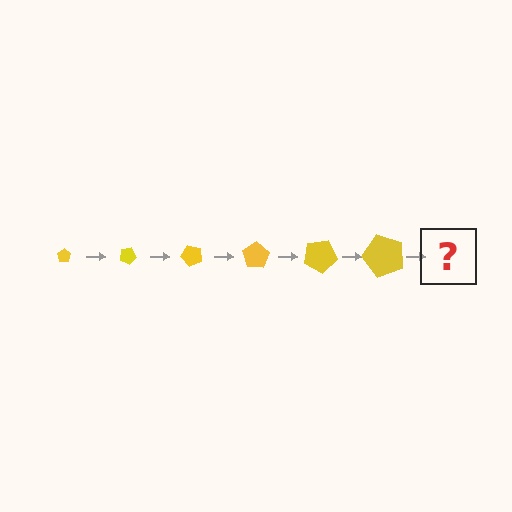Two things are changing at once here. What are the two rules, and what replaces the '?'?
The two rules are that the pentagon grows larger each step and it rotates 25 degrees each step. The '?' should be a pentagon, larger than the previous one and rotated 150 degrees from the start.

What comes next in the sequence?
The next element should be a pentagon, larger than the previous one and rotated 150 degrees from the start.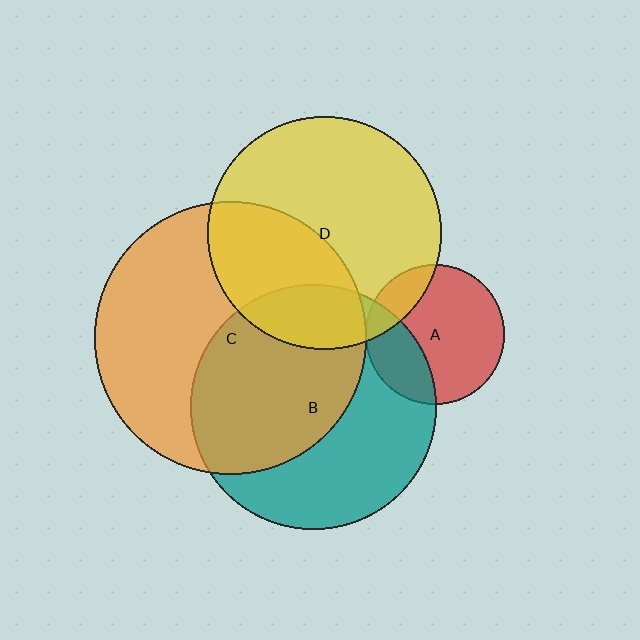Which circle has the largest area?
Circle C (orange).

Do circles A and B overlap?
Yes.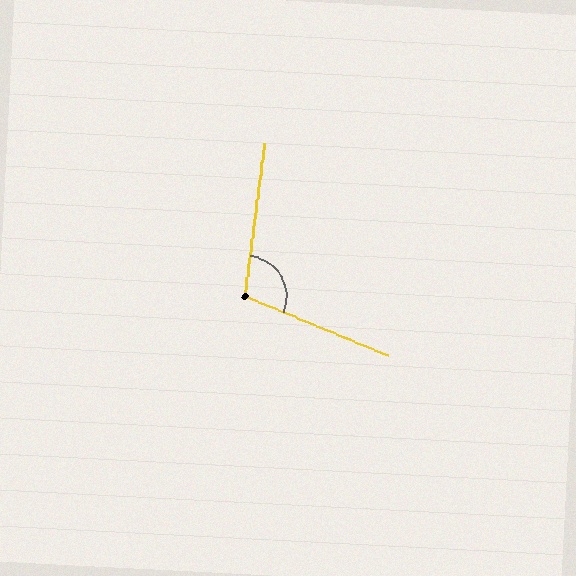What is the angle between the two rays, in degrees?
Approximately 106 degrees.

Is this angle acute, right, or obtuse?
It is obtuse.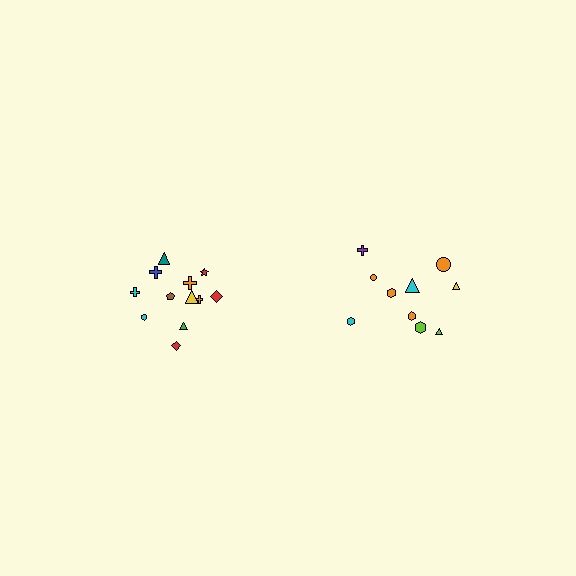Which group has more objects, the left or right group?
The left group.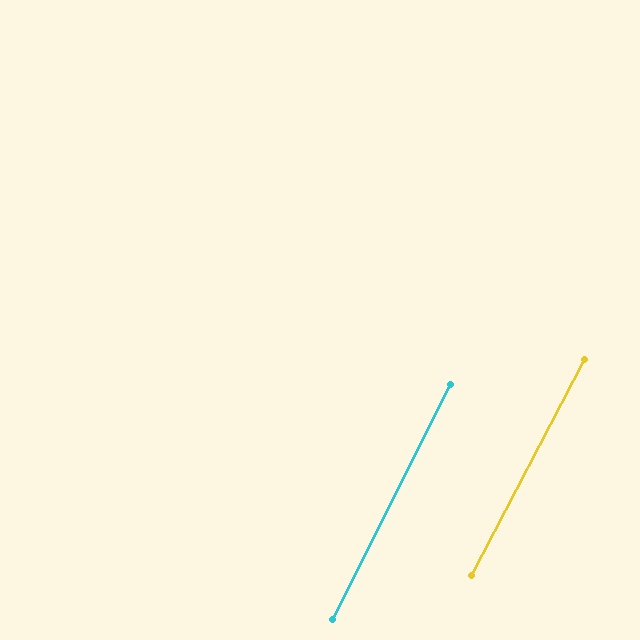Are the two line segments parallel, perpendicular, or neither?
Parallel — their directions differ by only 0.7°.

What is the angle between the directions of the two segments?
Approximately 1 degree.